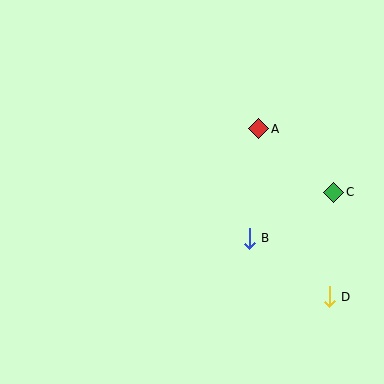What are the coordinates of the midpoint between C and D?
The midpoint between C and D is at (331, 245).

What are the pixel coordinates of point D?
Point D is at (329, 297).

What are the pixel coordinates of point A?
Point A is at (259, 129).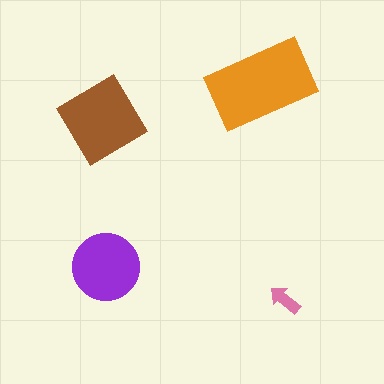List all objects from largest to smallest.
The orange rectangle, the brown diamond, the purple circle, the pink arrow.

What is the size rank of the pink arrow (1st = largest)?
4th.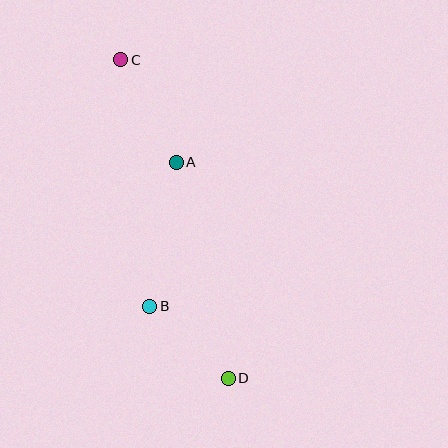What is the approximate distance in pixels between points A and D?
The distance between A and D is approximately 222 pixels.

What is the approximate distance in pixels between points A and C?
The distance between A and C is approximately 117 pixels.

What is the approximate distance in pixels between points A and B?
The distance between A and B is approximately 146 pixels.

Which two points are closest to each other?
Points B and D are closest to each other.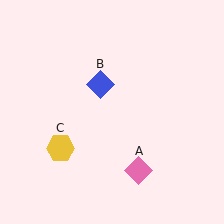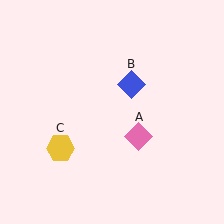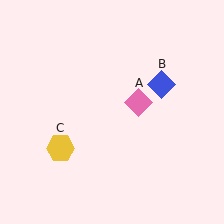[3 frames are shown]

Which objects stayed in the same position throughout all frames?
Yellow hexagon (object C) remained stationary.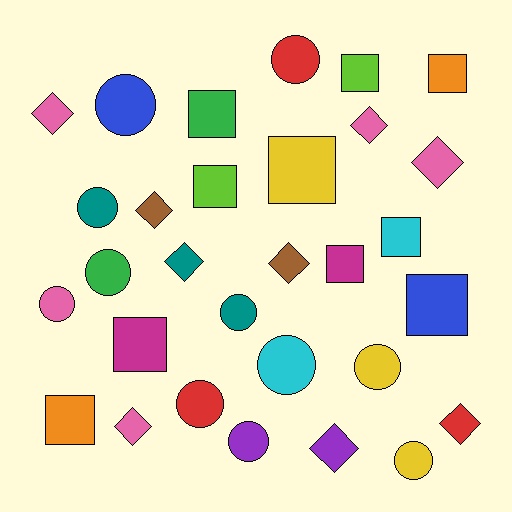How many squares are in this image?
There are 10 squares.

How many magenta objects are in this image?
There are 2 magenta objects.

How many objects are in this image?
There are 30 objects.